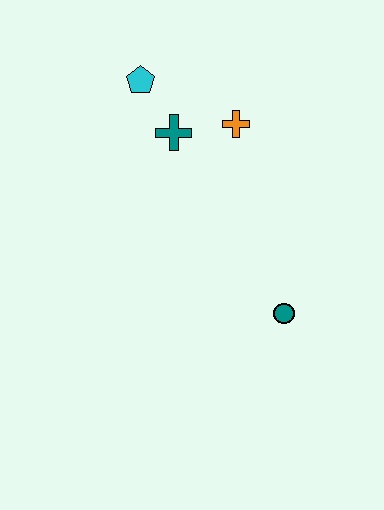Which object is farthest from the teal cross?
The teal circle is farthest from the teal cross.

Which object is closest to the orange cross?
The teal cross is closest to the orange cross.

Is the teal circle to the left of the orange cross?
No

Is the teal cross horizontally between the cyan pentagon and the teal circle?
Yes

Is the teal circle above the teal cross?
No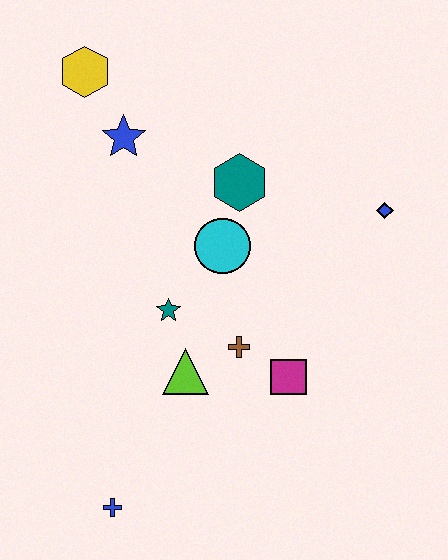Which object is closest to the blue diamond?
The teal hexagon is closest to the blue diamond.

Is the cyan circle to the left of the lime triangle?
No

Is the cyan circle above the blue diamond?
No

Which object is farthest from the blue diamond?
The blue cross is farthest from the blue diamond.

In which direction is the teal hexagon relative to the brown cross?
The teal hexagon is above the brown cross.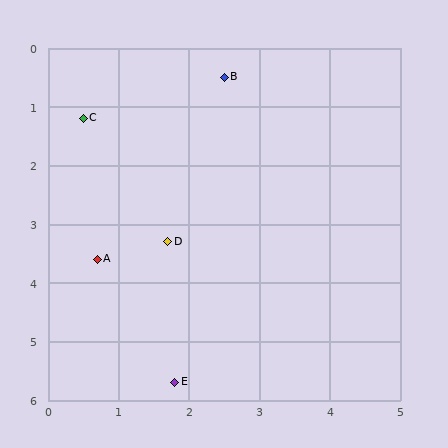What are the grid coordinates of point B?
Point B is at approximately (2.5, 0.5).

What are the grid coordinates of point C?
Point C is at approximately (0.5, 1.2).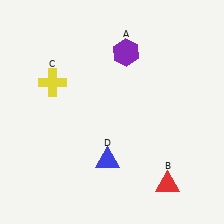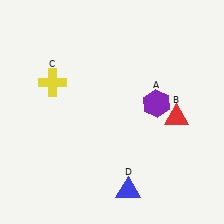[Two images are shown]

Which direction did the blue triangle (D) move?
The blue triangle (D) moved down.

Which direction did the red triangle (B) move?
The red triangle (B) moved up.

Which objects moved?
The objects that moved are: the purple hexagon (A), the red triangle (B), the blue triangle (D).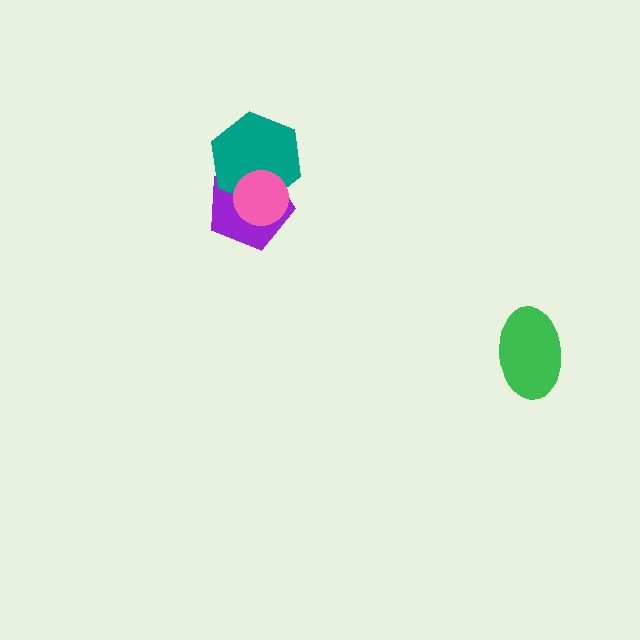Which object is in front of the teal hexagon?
The pink circle is in front of the teal hexagon.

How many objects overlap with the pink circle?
2 objects overlap with the pink circle.